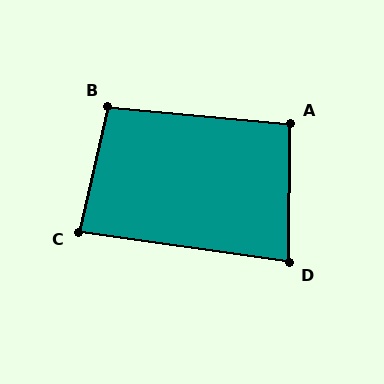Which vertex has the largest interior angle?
B, at approximately 97 degrees.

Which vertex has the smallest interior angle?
D, at approximately 83 degrees.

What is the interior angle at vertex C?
Approximately 85 degrees (approximately right).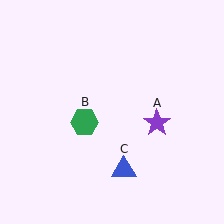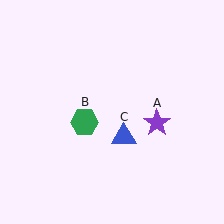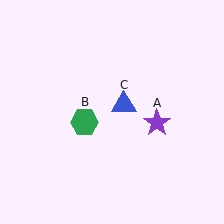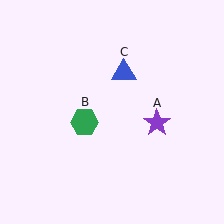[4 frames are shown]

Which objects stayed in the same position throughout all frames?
Purple star (object A) and green hexagon (object B) remained stationary.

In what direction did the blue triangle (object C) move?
The blue triangle (object C) moved up.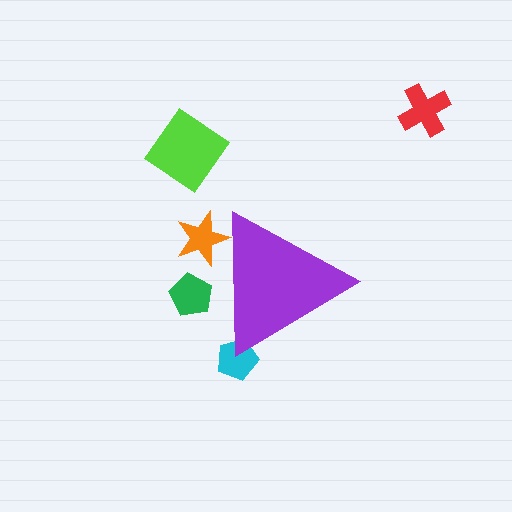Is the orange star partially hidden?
Yes, the orange star is partially hidden behind the purple triangle.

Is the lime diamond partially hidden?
No, the lime diamond is fully visible.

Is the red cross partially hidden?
No, the red cross is fully visible.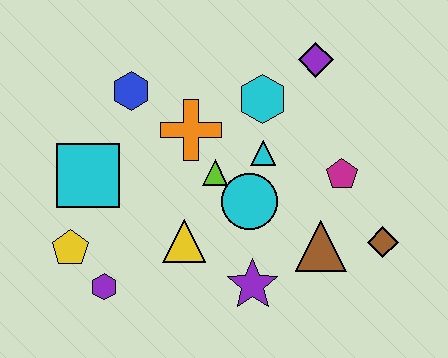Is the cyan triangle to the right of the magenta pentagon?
No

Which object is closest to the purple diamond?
The cyan hexagon is closest to the purple diamond.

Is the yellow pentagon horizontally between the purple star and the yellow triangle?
No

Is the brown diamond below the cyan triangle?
Yes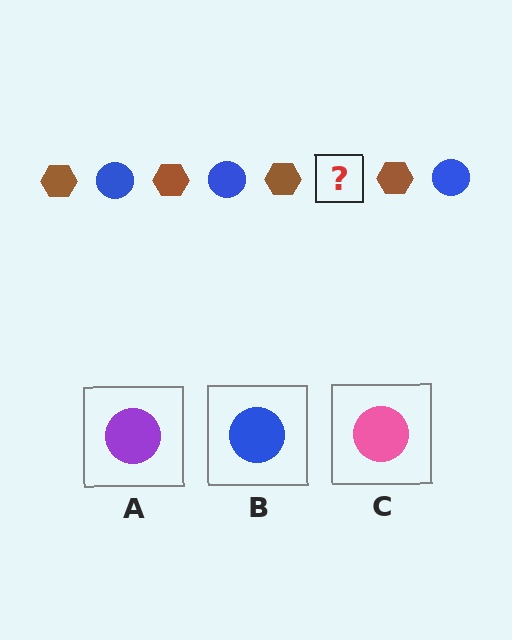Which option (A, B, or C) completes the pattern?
B.